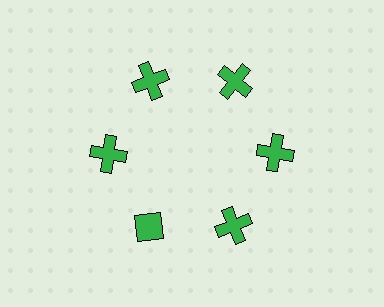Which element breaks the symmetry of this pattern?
The green diamond at roughly the 7 o'clock position breaks the symmetry. All other shapes are green crosses.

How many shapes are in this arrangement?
There are 6 shapes arranged in a ring pattern.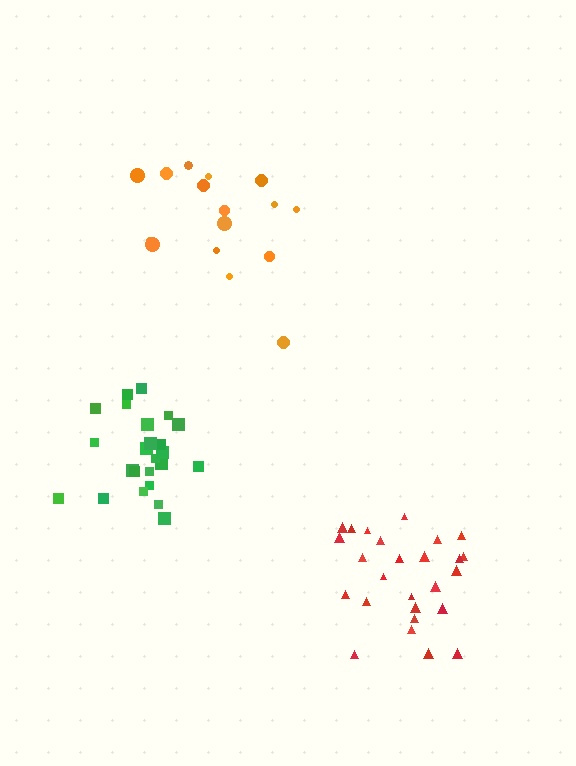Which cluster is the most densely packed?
Green.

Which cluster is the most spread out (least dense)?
Orange.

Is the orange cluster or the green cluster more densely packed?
Green.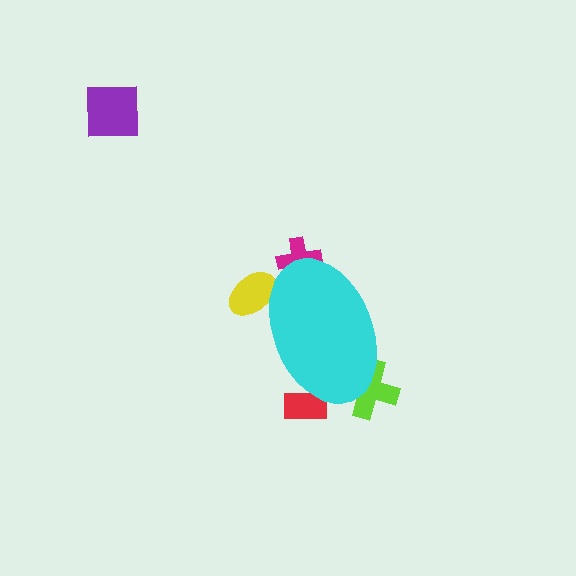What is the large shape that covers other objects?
A cyan ellipse.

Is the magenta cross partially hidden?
Yes, the magenta cross is partially hidden behind the cyan ellipse.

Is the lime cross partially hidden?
Yes, the lime cross is partially hidden behind the cyan ellipse.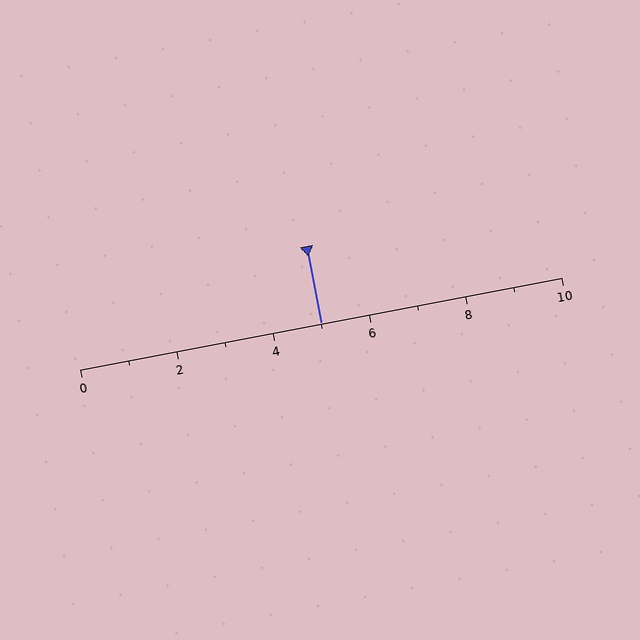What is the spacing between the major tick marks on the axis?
The major ticks are spaced 2 apart.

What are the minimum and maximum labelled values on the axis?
The axis runs from 0 to 10.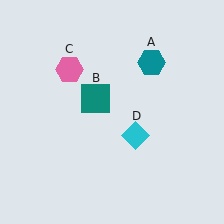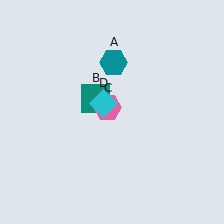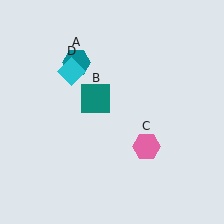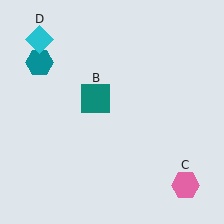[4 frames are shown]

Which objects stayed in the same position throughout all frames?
Teal square (object B) remained stationary.